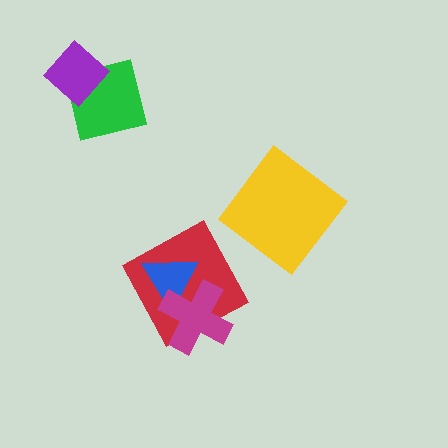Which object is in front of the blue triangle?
The magenta cross is in front of the blue triangle.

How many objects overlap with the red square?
2 objects overlap with the red square.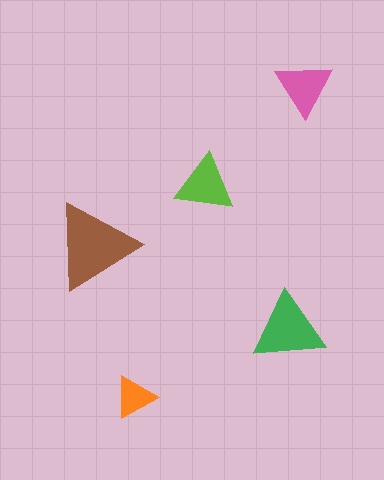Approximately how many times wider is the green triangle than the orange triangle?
About 1.5 times wider.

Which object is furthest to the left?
The brown triangle is leftmost.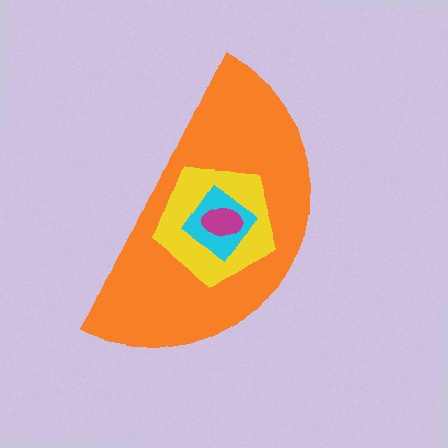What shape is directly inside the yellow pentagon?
The cyan diamond.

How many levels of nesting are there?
4.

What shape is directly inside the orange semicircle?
The yellow pentagon.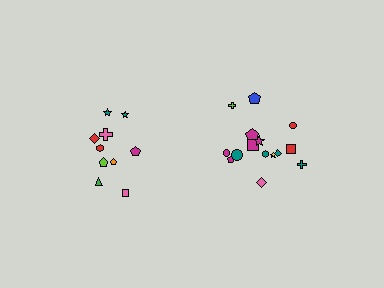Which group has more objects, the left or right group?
The right group.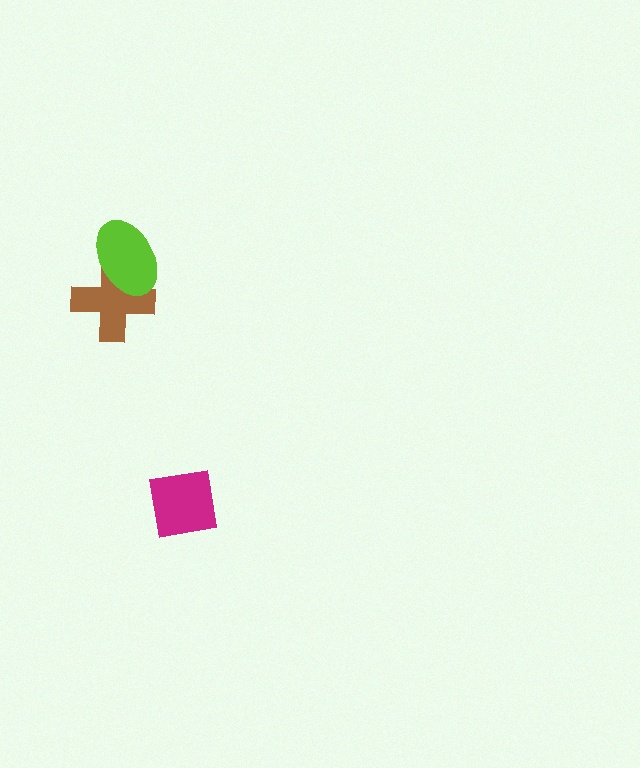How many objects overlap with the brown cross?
1 object overlaps with the brown cross.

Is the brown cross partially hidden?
Yes, it is partially covered by another shape.